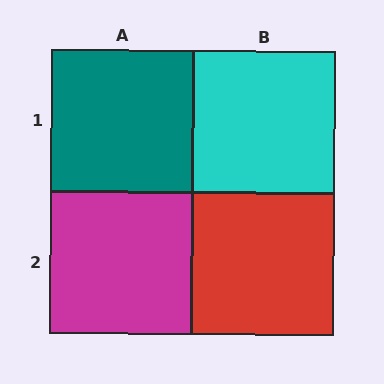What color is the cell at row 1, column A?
Teal.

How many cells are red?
1 cell is red.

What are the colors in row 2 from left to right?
Magenta, red.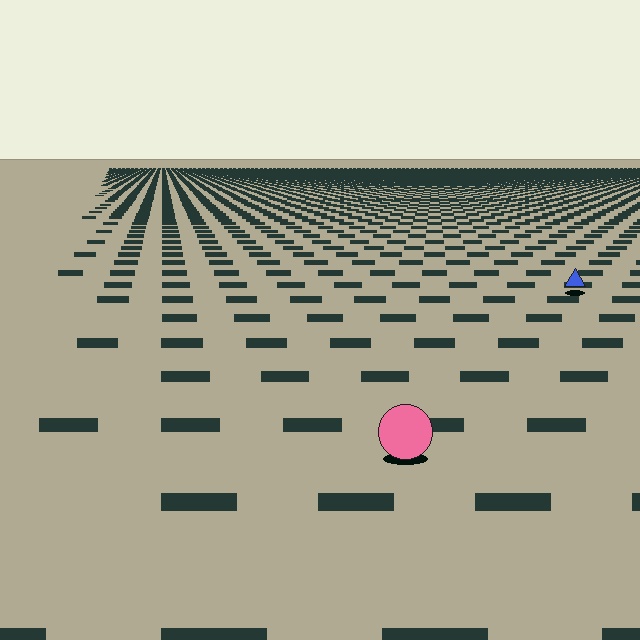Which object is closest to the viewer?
The pink circle is closest. The texture marks near it are larger and more spread out.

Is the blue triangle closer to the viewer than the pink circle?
No. The pink circle is closer — you can tell from the texture gradient: the ground texture is coarser near it.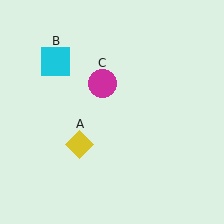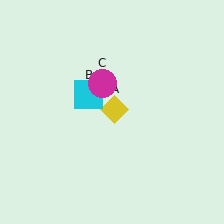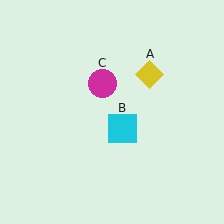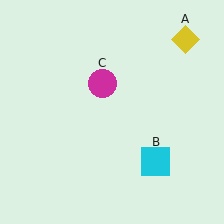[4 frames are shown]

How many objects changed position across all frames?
2 objects changed position: yellow diamond (object A), cyan square (object B).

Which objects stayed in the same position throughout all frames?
Magenta circle (object C) remained stationary.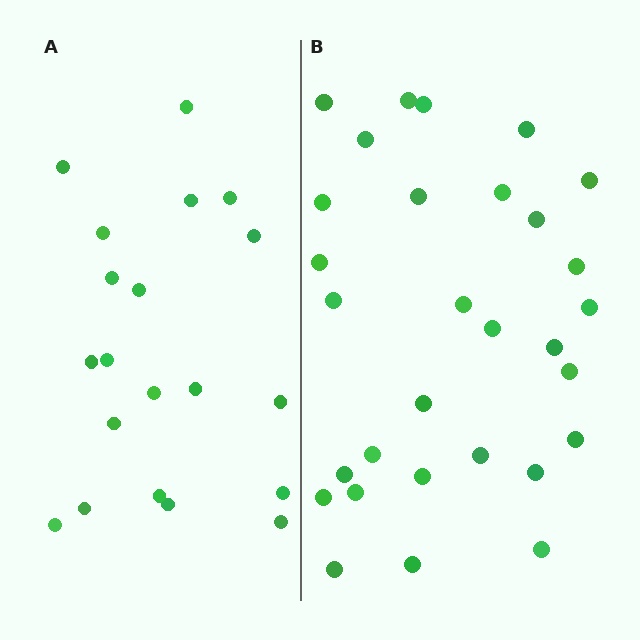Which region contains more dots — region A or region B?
Region B (the right region) has more dots.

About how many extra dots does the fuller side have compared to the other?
Region B has roughly 10 or so more dots than region A.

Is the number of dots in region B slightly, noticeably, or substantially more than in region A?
Region B has substantially more. The ratio is roughly 1.5 to 1.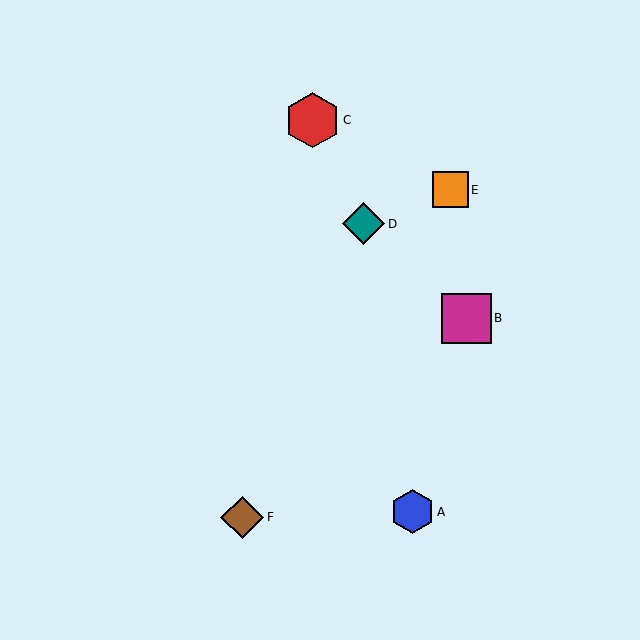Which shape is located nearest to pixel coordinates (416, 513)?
The blue hexagon (labeled A) at (413, 512) is nearest to that location.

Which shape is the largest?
The red hexagon (labeled C) is the largest.